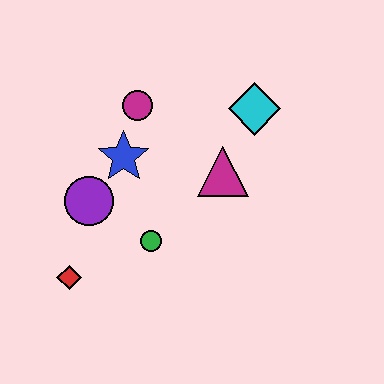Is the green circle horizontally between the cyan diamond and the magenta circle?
Yes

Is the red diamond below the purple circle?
Yes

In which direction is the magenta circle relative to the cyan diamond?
The magenta circle is to the left of the cyan diamond.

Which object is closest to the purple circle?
The blue star is closest to the purple circle.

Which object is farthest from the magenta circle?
The red diamond is farthest from the magenta circle.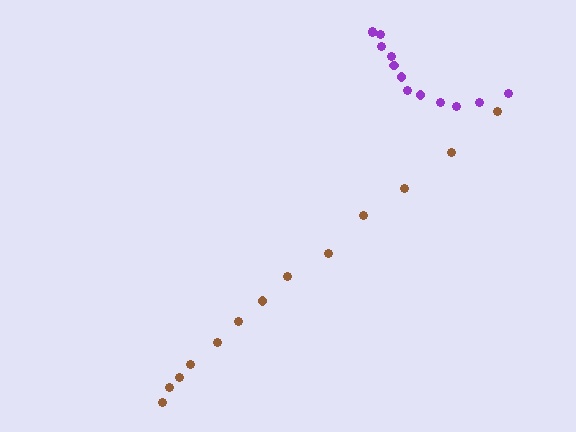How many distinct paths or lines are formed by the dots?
There are 2 distinct paths.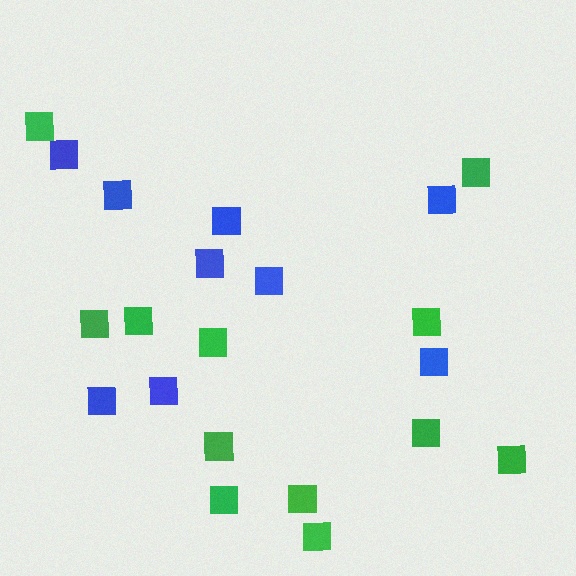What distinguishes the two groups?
There are 2 groups: one group of green squares (12) and one group of blue squares (9).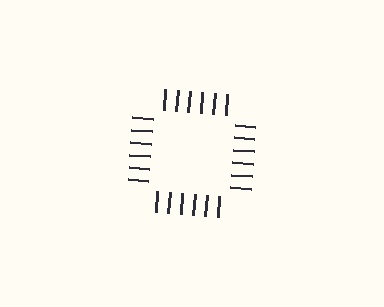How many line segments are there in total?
24 — 6 along each of the 4 edges.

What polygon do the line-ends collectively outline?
An illusory square — the line segments terminate on its edges but no continuous stroke is drawn.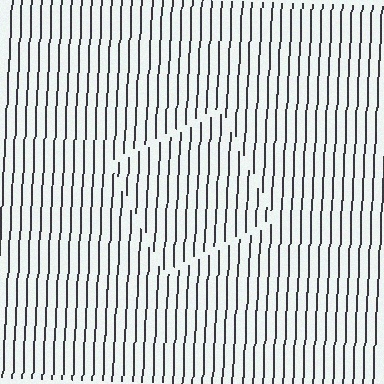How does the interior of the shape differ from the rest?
The interior of the shape contains the same grating, shifted by half a period — the contour is defined by the phase discontinuity where line-ends from the inner and outer gratings abut.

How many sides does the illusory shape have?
4 sides — the line-ends trace a square.